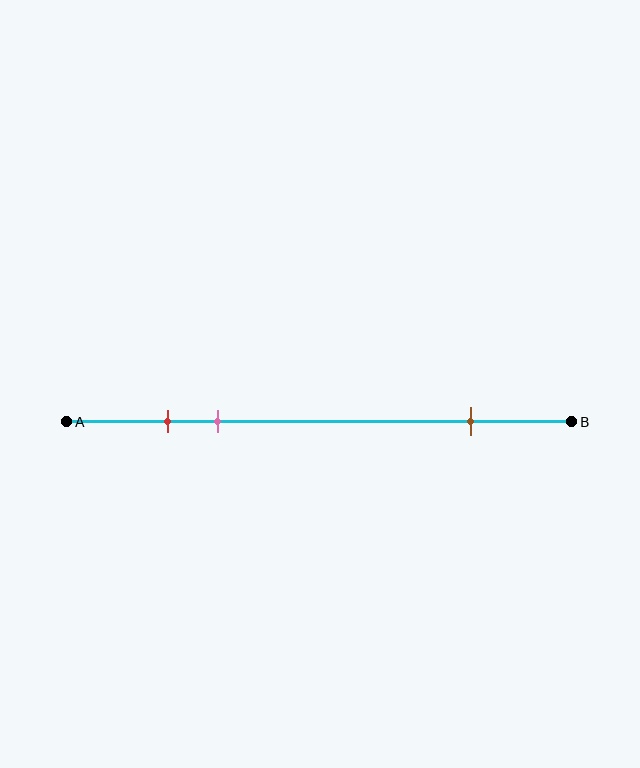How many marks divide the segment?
There are 3 marks dividing the segment.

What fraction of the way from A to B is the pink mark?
The pink mark is approximately 30% (0.3) of the way from A to B.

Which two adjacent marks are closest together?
The red and pink marks are the closest adjacent pair.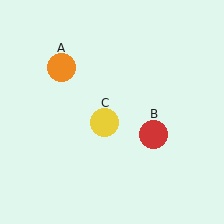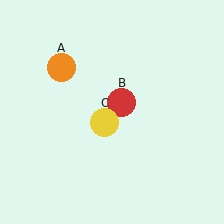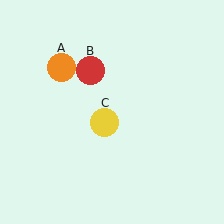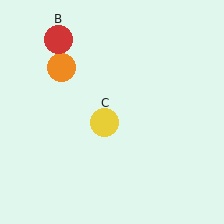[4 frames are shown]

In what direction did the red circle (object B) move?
The red circle (object B) moved up and to the left.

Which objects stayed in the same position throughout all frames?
Orange circle (object A) and yellow circle (object C) remained stationary.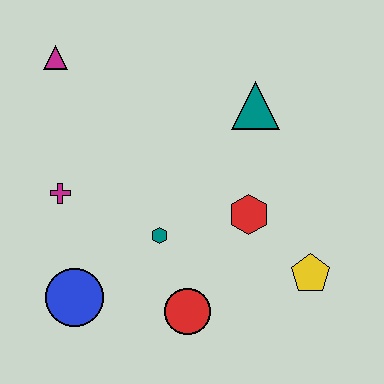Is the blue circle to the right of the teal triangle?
No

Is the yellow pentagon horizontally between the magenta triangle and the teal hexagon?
No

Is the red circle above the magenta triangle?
No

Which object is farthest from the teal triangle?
The blue circle is farthest from the teal triangle.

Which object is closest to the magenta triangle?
The magenta cross is closest to the magenta triangle.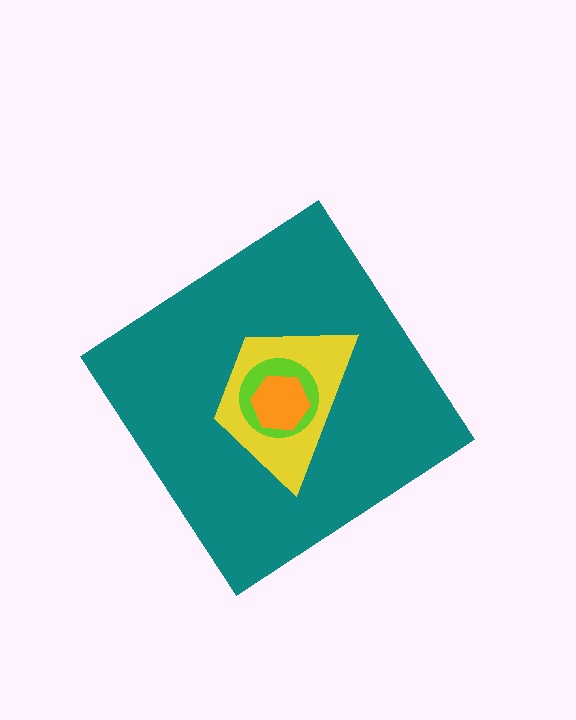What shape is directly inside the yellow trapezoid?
The lime circle.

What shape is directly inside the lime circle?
The orange hexagon.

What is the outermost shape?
The teal diamond.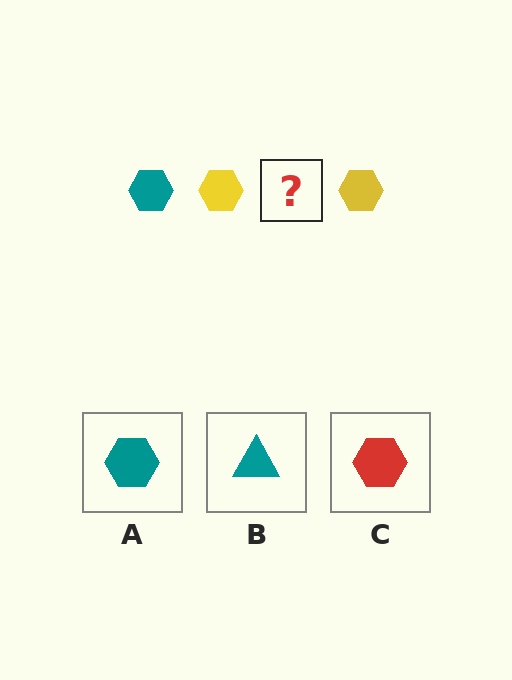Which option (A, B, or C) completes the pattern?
A.